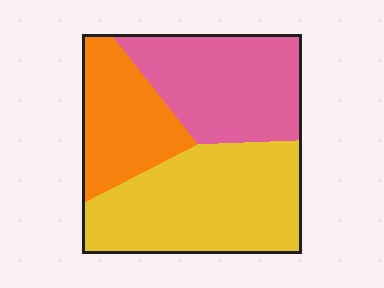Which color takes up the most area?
Yellow, at roughly 45%.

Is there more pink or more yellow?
Yellow.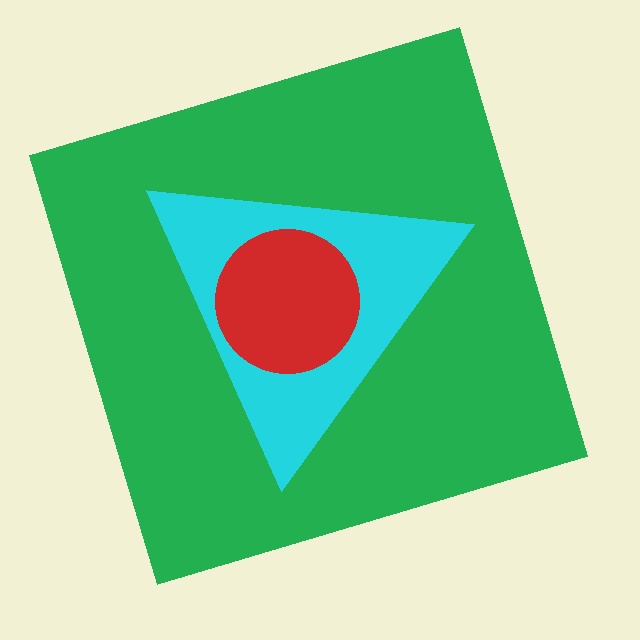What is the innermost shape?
The red circle.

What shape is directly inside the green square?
The cyan triangle.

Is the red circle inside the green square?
Yes.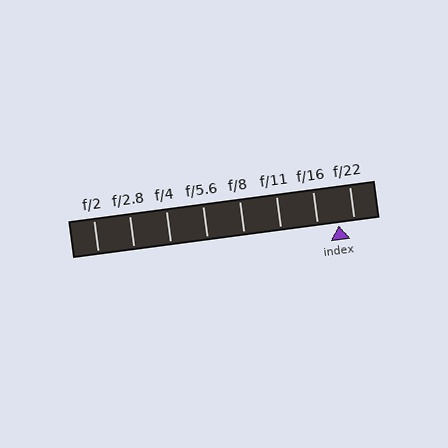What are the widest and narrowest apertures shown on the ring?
The widest aperture shown is f/2 and the narrowest is f/22.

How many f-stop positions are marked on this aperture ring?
There are 8 f-stop positions marked.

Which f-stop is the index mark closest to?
The index mark is closest to f/22.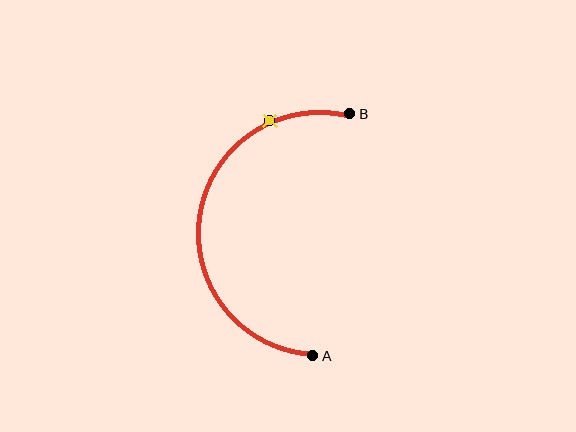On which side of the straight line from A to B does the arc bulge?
The arc bulges to the left of the straight line connecting A and B.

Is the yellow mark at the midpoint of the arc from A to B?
No. The yellow mark lies on the arc but is closer to endpoint B. The arc midpoint would be at the point on the curve equidistant along the arc from both A and B.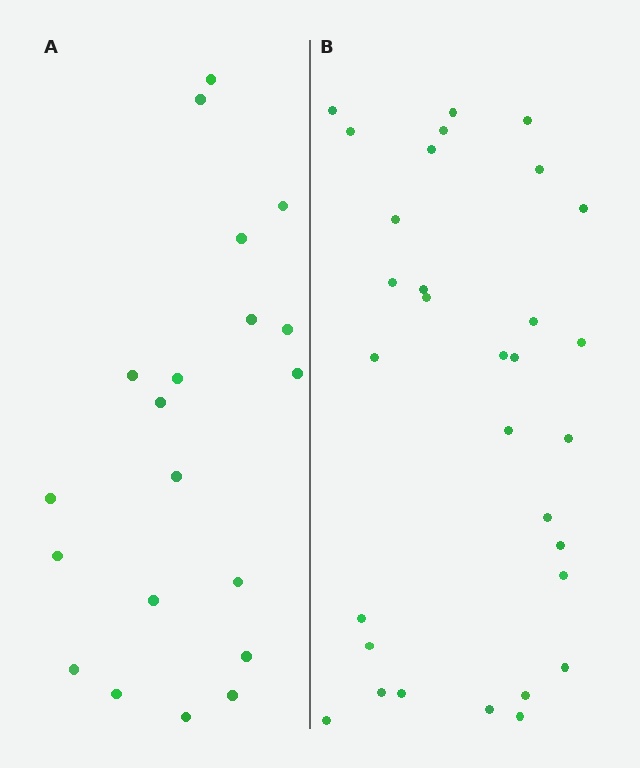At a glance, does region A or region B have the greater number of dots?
Region B (the right region) has more dots.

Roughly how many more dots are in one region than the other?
Region B has roughly 12 or so more dots than region A.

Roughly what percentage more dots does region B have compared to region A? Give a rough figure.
About 55% more.